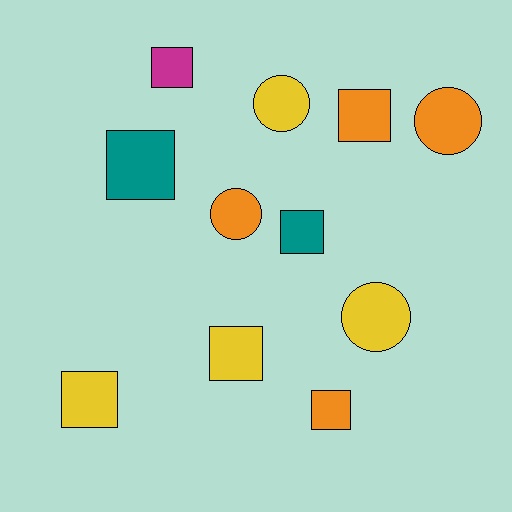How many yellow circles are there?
There are 2 yellow circles.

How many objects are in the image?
There are 11 objects.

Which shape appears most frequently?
Square, with 7 objects.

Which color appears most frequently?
Orange, with 4 objects.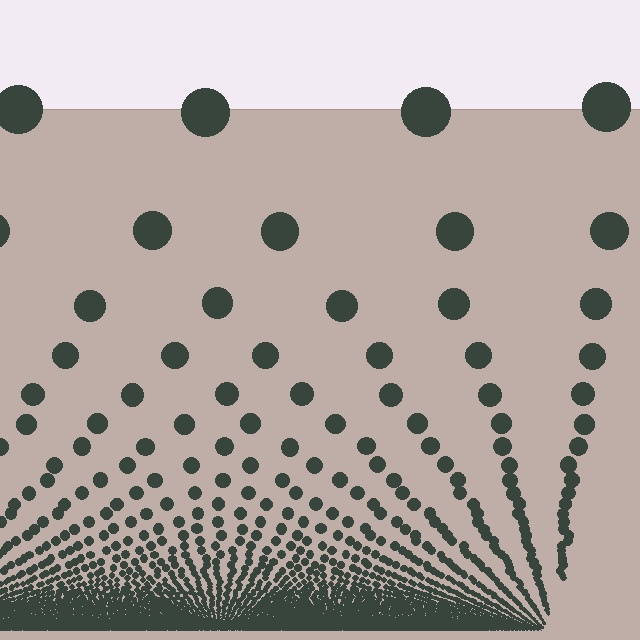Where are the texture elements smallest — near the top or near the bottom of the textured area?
Near the bottom.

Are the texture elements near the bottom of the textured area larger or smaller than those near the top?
Smaller. The gradient is inverted — elements near the bottom are smaller and denser.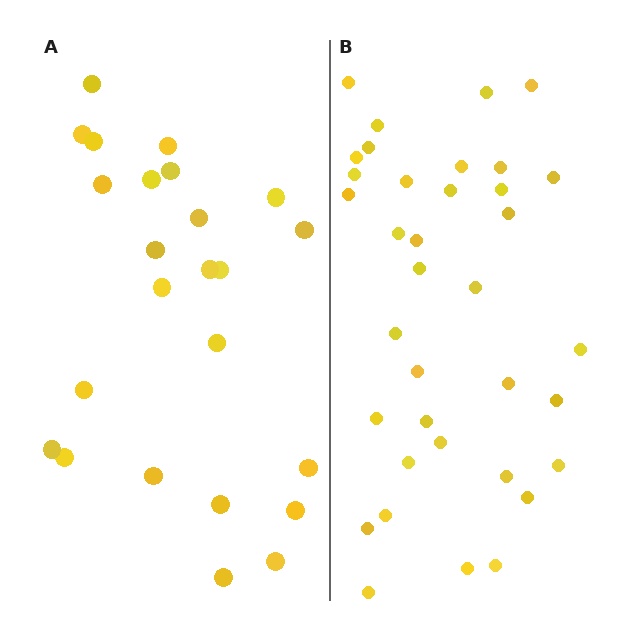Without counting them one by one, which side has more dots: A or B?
Region B (the right region) has more dots.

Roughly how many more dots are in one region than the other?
Region B has roughly 12 or so more dots than region A.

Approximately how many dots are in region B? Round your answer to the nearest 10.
About 40 dots. (The exact count is 36, which rounds to 40.)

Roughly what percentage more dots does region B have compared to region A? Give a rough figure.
About 50% more.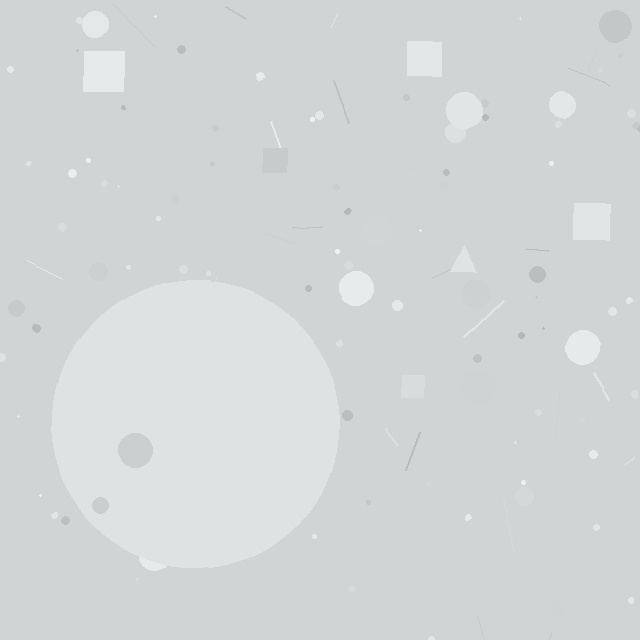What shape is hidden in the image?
A circle is hidden in the image.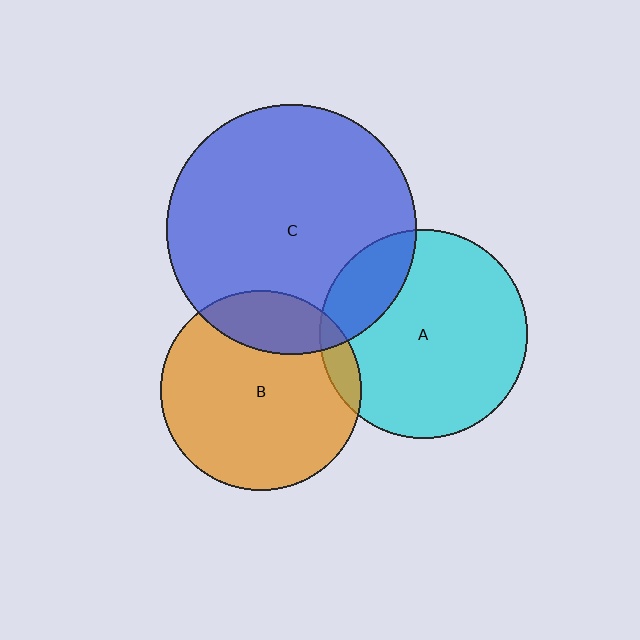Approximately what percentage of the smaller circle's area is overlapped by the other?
Approximately 20%.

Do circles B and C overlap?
Yes.